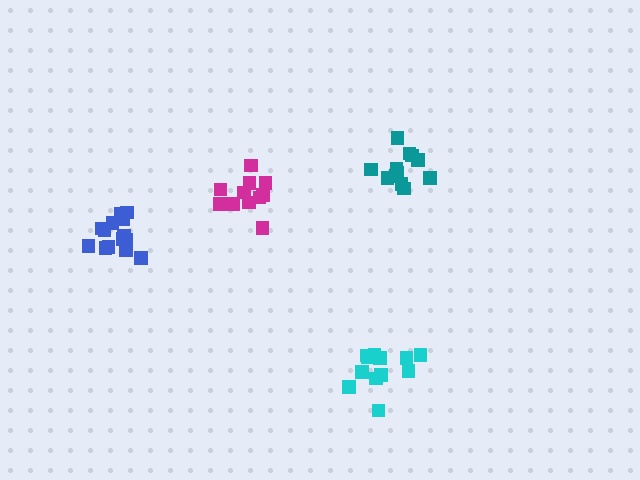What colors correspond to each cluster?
The clusters are colored: magenta, cyan, teal, blue.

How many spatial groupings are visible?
There are 4 spatial groupings.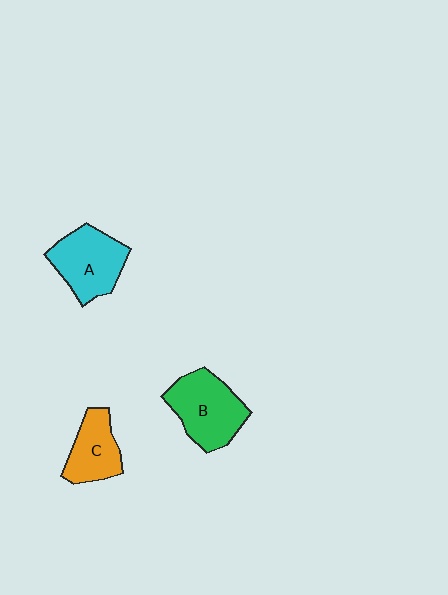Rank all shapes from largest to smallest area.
From largest to smallest: B (green), A (cyan), C (orange).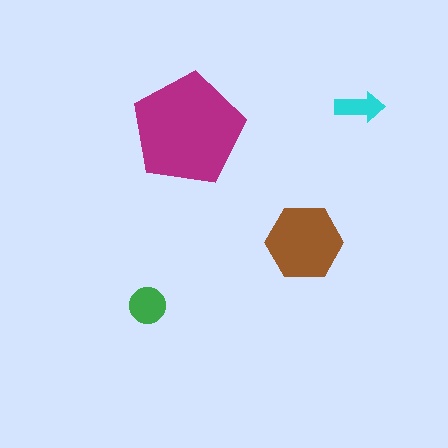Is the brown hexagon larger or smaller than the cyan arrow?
Larger.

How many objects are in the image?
There are 4 objects in the image.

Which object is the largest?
The magenta pentagon.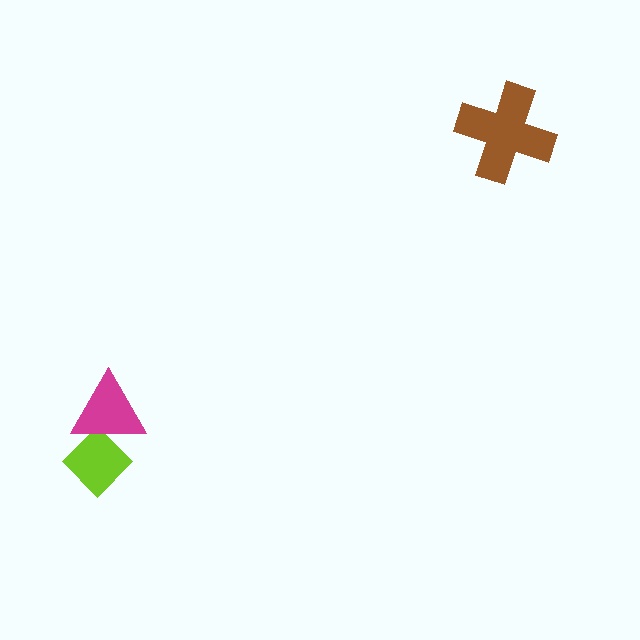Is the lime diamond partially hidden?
Yes, it is partially covered by another shape.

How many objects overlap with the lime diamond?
1 object overlaps with the lime diamond.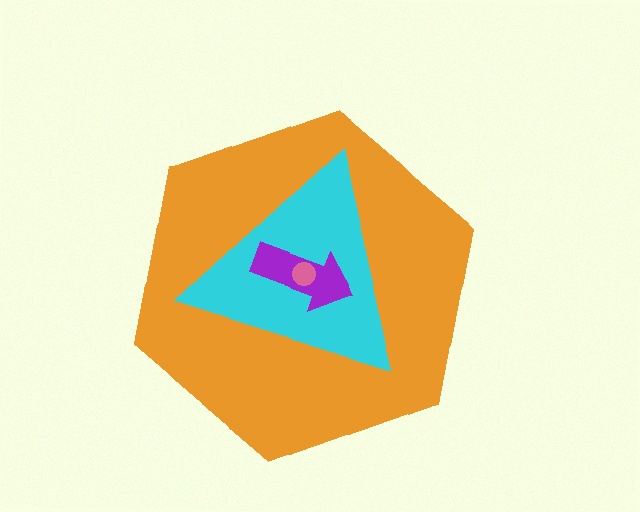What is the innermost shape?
The pink circle.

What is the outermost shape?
The orange hexagon.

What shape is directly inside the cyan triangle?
The purple arrow.